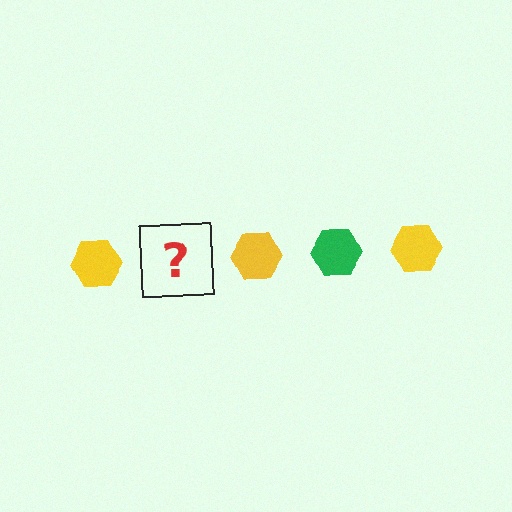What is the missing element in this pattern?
The missing element is a green hexagon.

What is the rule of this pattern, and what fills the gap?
The rule is that the pattern cycles through yellow, green hexagons. The gap should be filled with a green hexagon.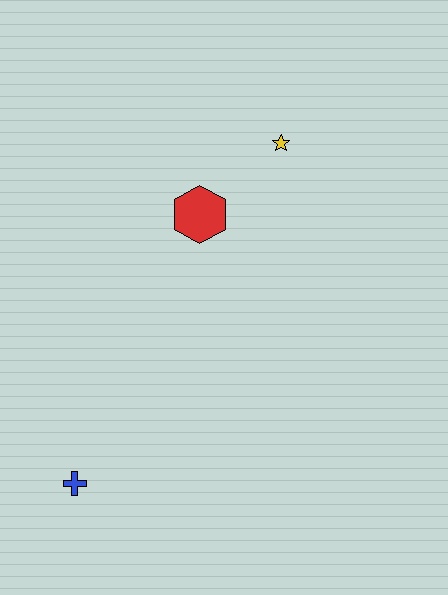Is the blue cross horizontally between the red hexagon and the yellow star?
No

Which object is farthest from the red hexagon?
The blue cross is farthest from the red hexagon.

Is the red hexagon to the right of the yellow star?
No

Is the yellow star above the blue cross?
Yes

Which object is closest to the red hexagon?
The yellow star is closest to the red hexagon.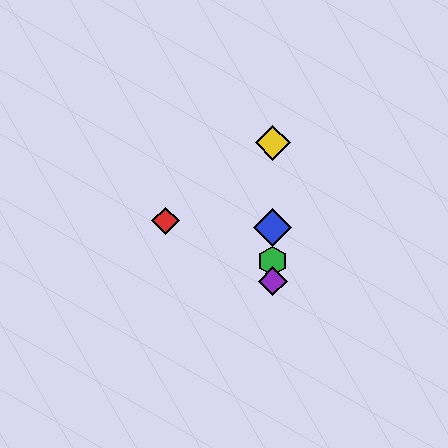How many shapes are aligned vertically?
4 shapes (the blue diamond, the green hexagon, the yellow diamond, the purple diamond) are aligned vertically.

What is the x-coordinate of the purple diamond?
The purple diamond is at x≈273.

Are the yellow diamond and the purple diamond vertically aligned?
Yes, both are at x≈273.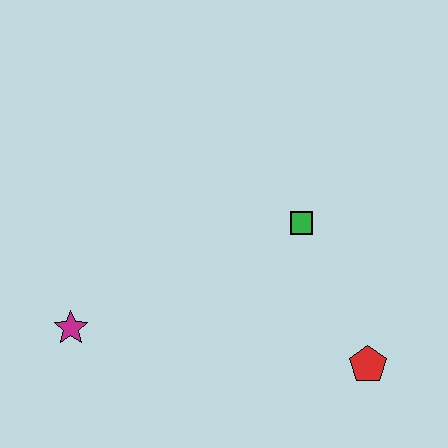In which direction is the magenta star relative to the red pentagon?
The magenta star is to the left of the red pentagon.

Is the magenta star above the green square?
No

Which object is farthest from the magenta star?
The red pentagon is farthest from the magenta star.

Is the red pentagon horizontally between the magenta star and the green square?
No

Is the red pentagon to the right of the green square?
Yes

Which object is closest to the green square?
The red pentagon is closest to the green square.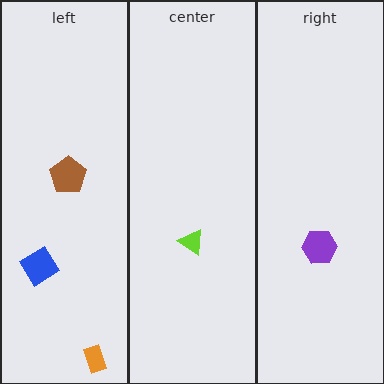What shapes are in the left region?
The blue diamond, the orange rectangle, the brown pentagon.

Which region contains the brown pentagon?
The left region.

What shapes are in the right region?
The purple hexagon.